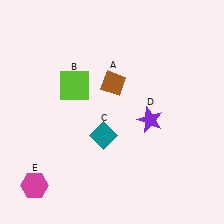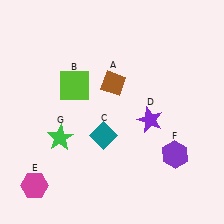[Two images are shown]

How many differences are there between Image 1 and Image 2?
There are 2 differences between the two images.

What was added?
A purple hexagon (F), a green star (G) were added in Image 2.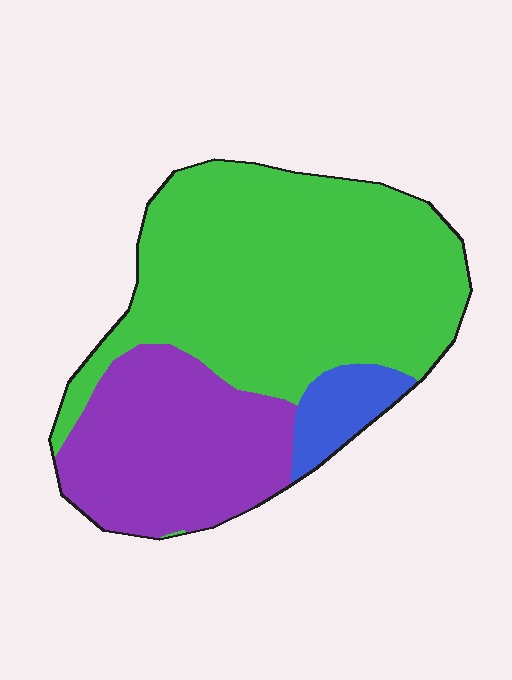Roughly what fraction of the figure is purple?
Purple covers 31% of the figure.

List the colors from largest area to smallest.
From largest to smallest: green, purple, blue.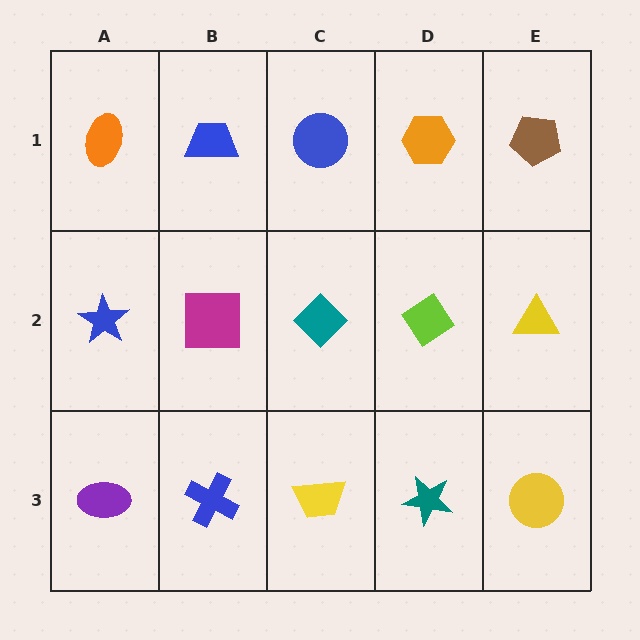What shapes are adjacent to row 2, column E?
A brown pentagon (row 1, column E), a yellow circle (row 3, column E), a lime diamond (row 2, column D).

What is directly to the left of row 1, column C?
A blue trapezoid.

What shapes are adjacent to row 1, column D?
A lime diamond (row 2, column D), a blue circle (row 1, column C), a brown pentagon (row 1, column E).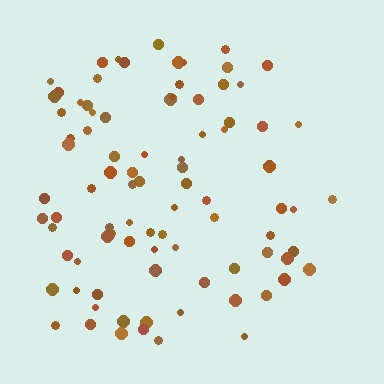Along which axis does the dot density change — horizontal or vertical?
Horizontal.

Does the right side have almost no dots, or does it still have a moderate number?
Still a moderate number, just noticeably fewer than the left.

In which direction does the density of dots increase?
From right to left, with the left side densest.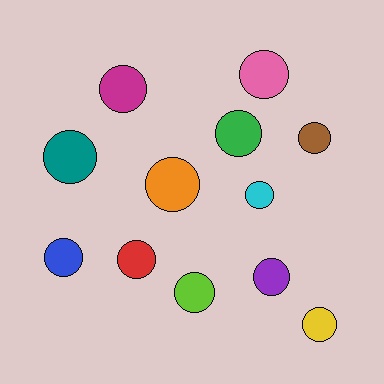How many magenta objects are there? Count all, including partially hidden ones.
There is 1 magenta object.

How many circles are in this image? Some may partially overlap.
There are 12 circles.